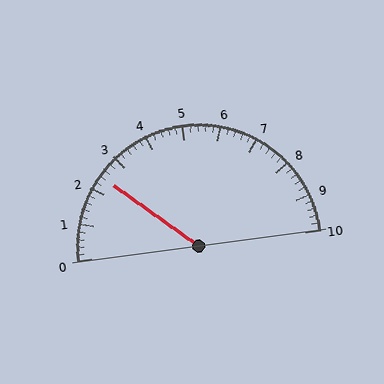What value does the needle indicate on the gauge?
The needle indicates approximately 2.4.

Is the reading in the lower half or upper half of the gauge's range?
The reading is in the lower half of the range (0 to 10).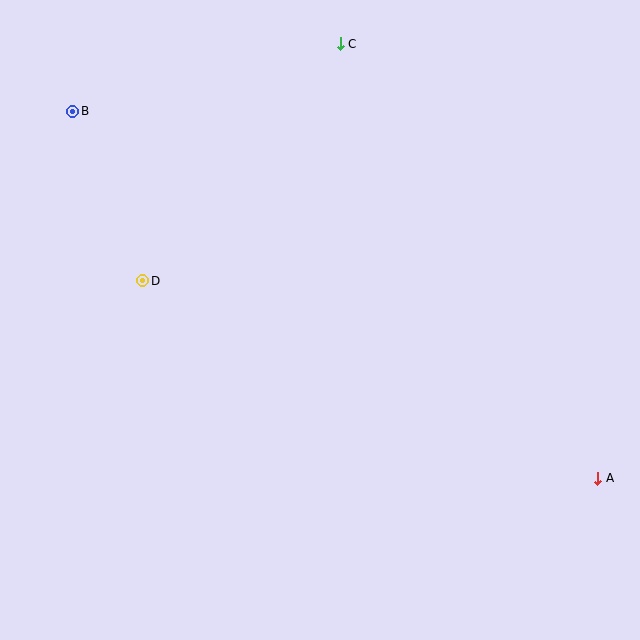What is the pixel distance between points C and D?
The distance between C and D is 308 pixels.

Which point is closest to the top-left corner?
Point B is closest to the top-left corner.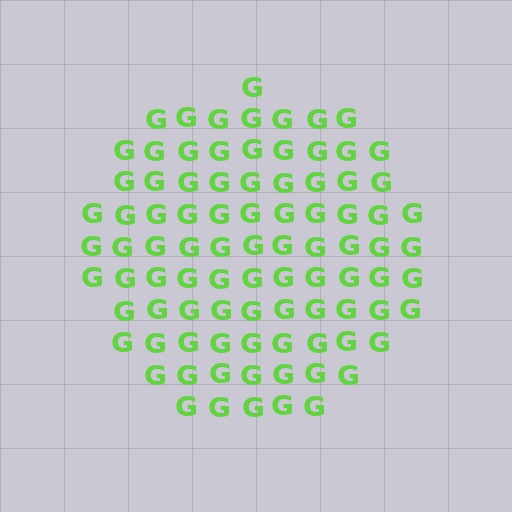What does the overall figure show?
The overall figure shows a circle.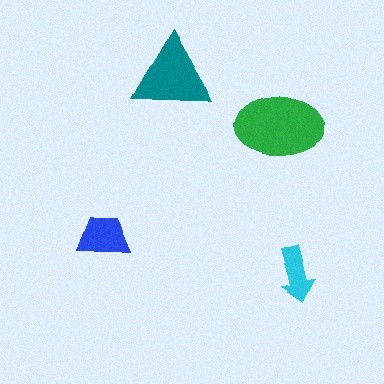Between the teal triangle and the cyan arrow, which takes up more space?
The teal triangle.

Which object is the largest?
The green ellipse.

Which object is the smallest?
The cyan arrow.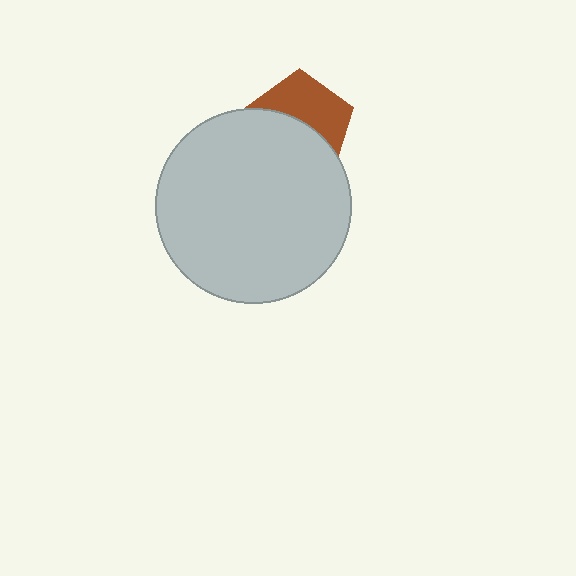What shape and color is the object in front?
The object in front is a light gray circle.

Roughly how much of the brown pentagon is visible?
About half of it is visible (roughly 48%).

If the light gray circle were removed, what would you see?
You would see the complete brown pentagon.